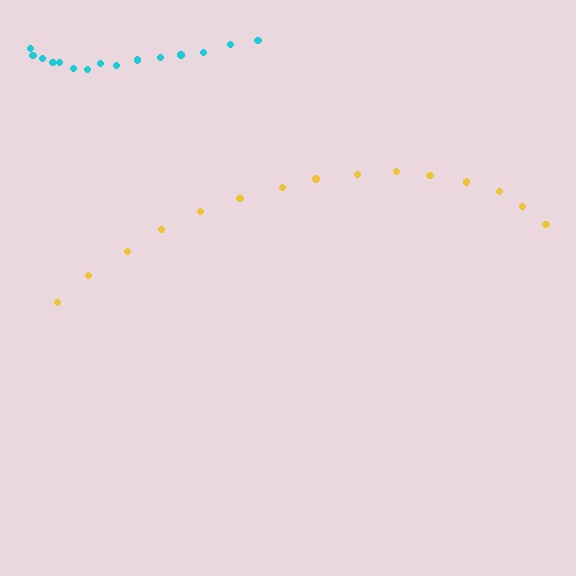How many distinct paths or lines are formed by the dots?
There are 2 distinct paths.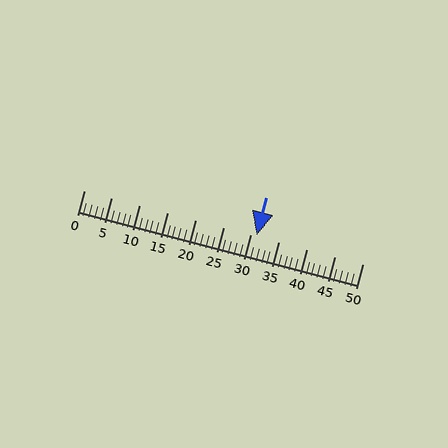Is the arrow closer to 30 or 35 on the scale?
The arrow is closer to 30.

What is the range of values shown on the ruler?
The ruler shows values from 0 to 50.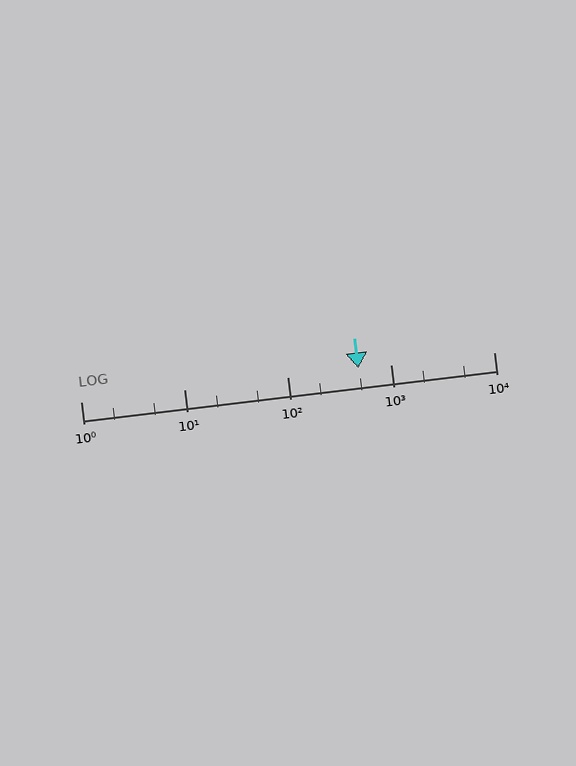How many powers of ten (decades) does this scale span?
The scale spans 4 decades, from 1 to 10000.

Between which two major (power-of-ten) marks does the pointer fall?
The pointer is between 100 and 1000.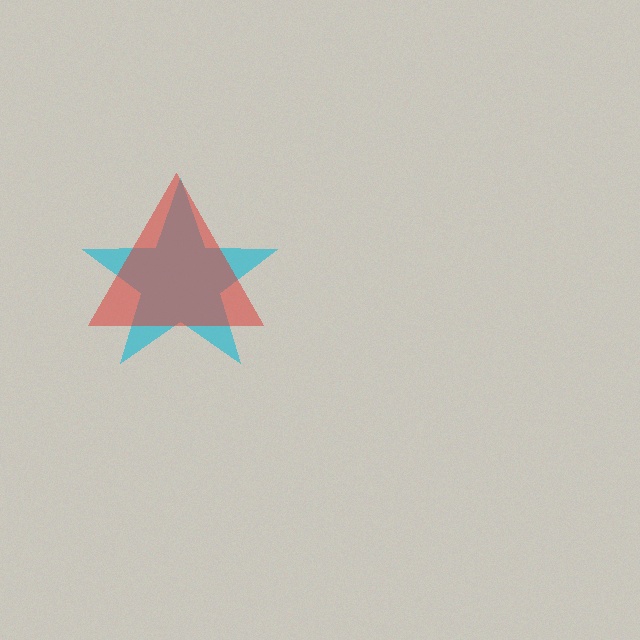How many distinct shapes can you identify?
There are 2 distinct shapes: a cyan star, a red triangle.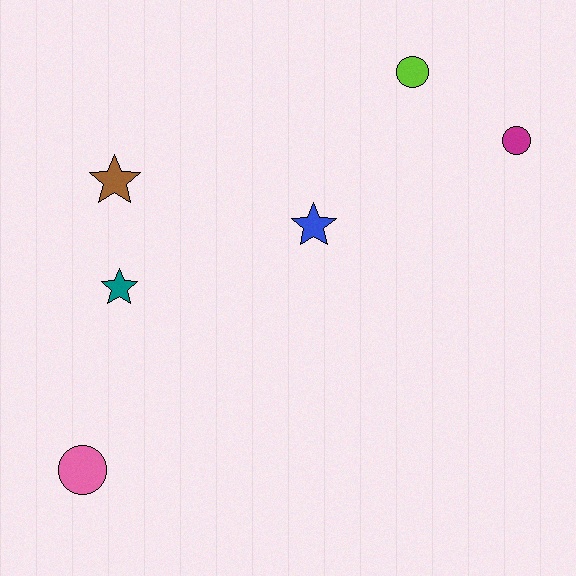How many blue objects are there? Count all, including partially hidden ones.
There is 1 blue object.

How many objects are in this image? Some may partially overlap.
There are 6 objects.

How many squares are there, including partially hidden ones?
There are no squares.